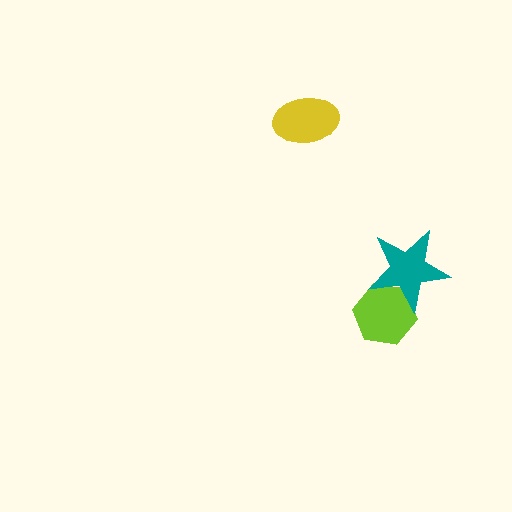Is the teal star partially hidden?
No, no other shape covers it.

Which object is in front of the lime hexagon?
The teal star is in front of the lime hexagon.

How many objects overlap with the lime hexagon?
1 object overlaps with the lime hexagon.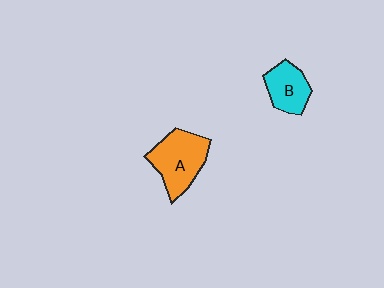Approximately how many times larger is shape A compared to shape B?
Approximately 1.5 times.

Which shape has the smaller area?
Shape B (cyan).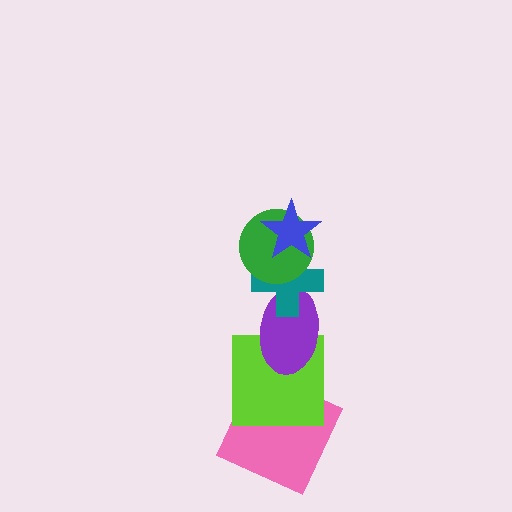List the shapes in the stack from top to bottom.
From top to bottom: the blue star, the green circle, the teal cross, the purple ellipse, the lime square, the pink square.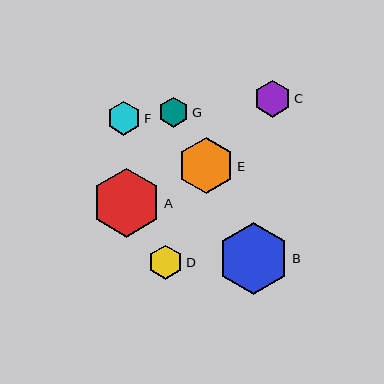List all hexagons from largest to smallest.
From largest to smallest: B, A, E, C, D, F, G.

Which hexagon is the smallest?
Hexagon G is the smallest with a size of approximately 30 pixels.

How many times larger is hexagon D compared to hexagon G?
Hexagon D is approximately 1.1 times the size of hexagon G.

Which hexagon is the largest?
Hexagon B is the largest with a size of approximately 72 pixels.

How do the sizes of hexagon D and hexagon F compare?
Hexagon D and hexagon F are approximately the same size.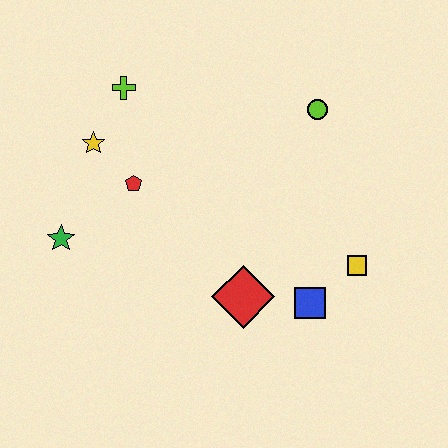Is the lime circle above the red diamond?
Yes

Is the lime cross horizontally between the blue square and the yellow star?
Yes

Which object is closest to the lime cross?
The yellow star is closest to the lime cross.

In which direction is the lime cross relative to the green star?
The lime cross is above the green star.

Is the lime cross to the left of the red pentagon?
Yes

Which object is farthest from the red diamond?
The lime cross is farthest from the red diamond.